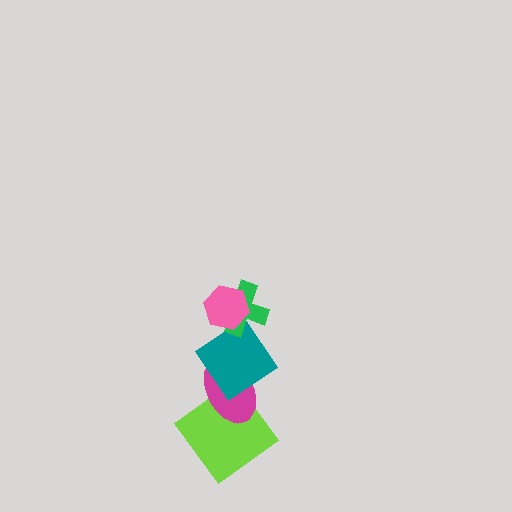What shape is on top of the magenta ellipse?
The teal diamond is on top of the magenta ellipse.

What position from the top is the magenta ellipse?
The magenta ellipse is 4th from the top.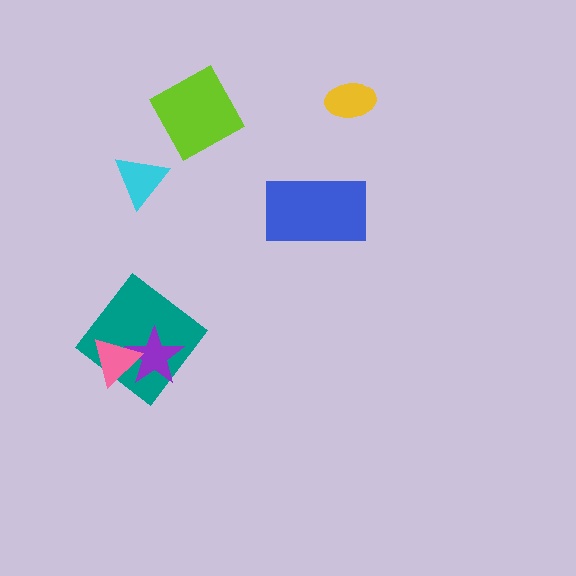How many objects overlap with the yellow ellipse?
0 objects overlap with the yellow ellipse.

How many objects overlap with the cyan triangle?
0 objects overlap with the cyan triangle.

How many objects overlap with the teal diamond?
2 objects overlap with the teal diamond.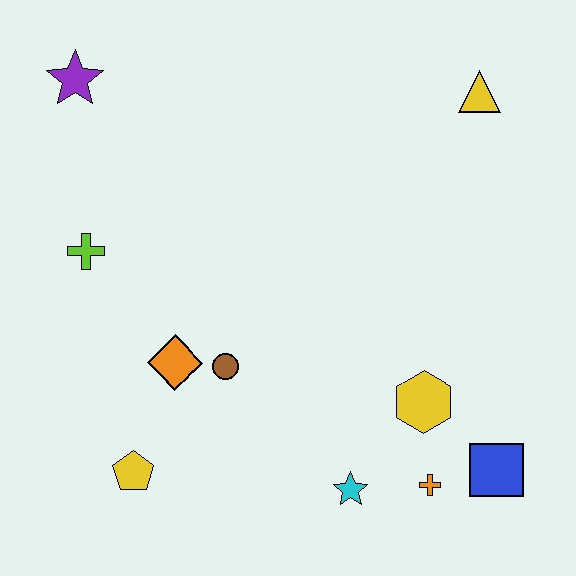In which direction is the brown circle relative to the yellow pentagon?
The brown circle is above the yellow pentagon.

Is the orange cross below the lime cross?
Yes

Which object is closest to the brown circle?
The orange diamond is closest to the brown circle.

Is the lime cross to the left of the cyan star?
Yes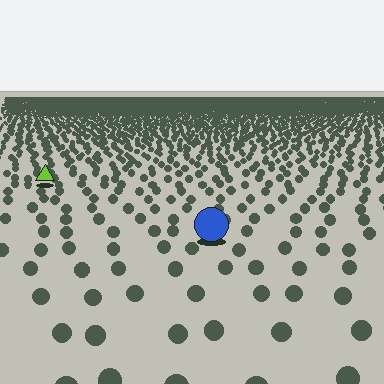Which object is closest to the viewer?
The blue circle is closest. The texture marks near it are larger and more spread out.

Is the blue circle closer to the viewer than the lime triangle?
Yes. The blue circle is closer — you can tell from the texture gradient: the ground texture is coarser near it.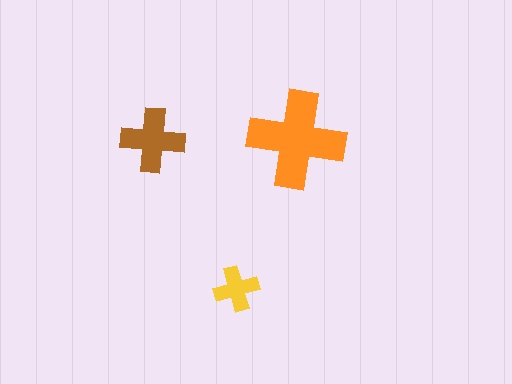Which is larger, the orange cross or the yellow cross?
The orange one.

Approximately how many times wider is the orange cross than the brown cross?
About 1.5 times wider.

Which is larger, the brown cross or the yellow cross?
The brown one.